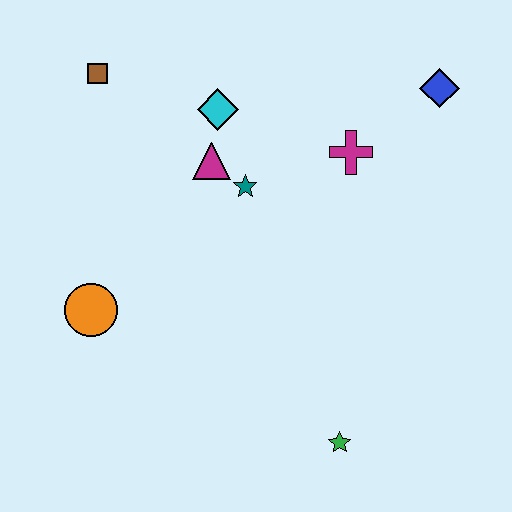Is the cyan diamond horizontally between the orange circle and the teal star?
Yes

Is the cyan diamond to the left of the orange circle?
No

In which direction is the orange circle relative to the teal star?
The orange circle is to the left of the teal star.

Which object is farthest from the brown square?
The green star is farthest from the brown square.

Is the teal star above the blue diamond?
No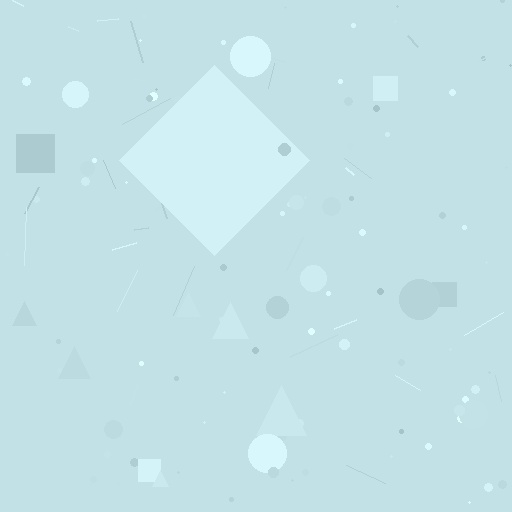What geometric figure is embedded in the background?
A diamond is embedded in the background.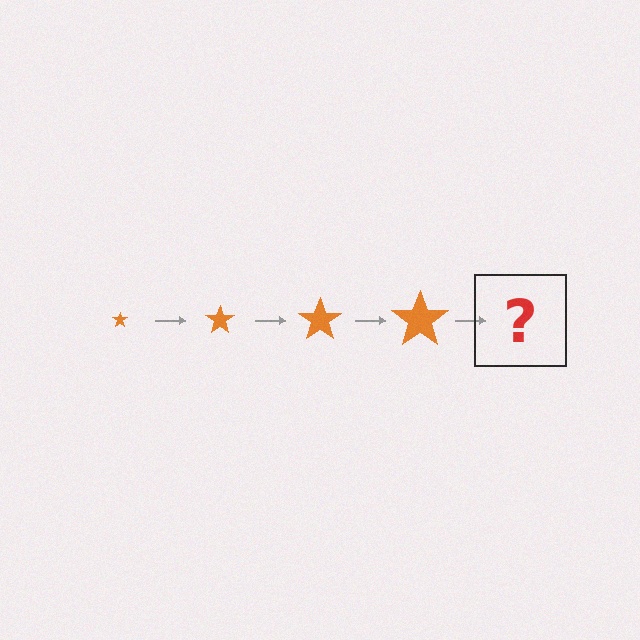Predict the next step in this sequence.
The next step is an orange star, larger than the previous one.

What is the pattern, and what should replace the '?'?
The pattern is that the star gets progressively larger each step. The '?' should be an orange star, larger than the previous one.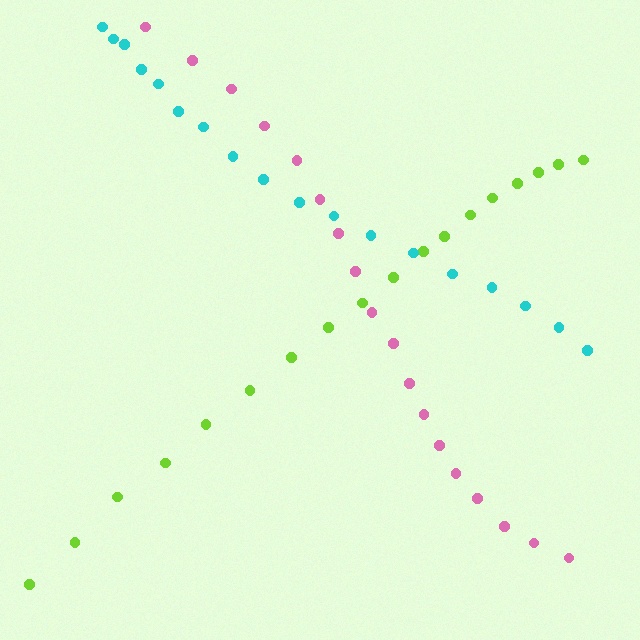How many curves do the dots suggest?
There are 3 distinct paths.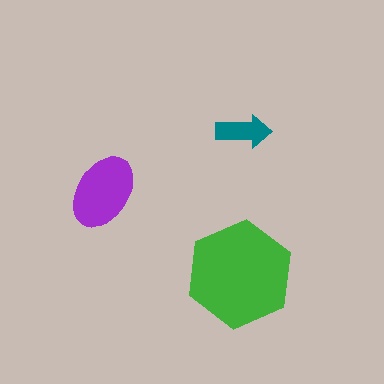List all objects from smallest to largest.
The teal arrow, the purple ellipse, the green hexagon.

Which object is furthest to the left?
The purple ellipse is leftmost.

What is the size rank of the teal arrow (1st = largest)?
3rd.